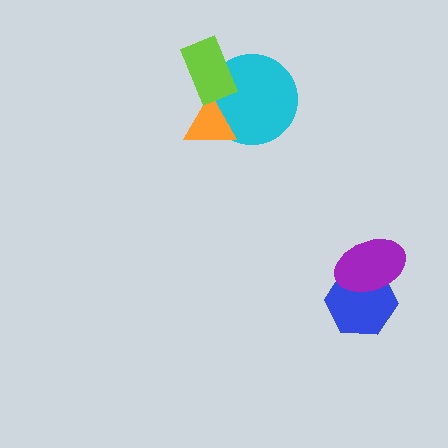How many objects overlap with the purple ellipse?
1 object overlaps with the purple ellipse.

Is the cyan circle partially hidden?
Yes, it is partially covered by another shape.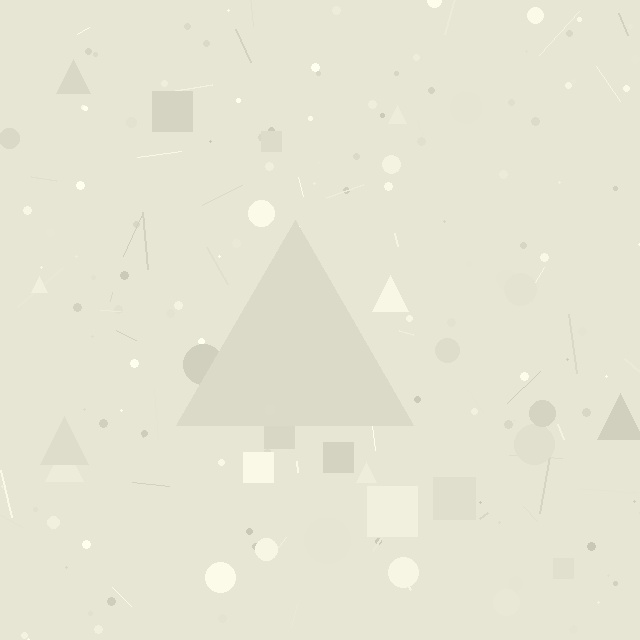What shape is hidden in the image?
A triangle is hidden in the image.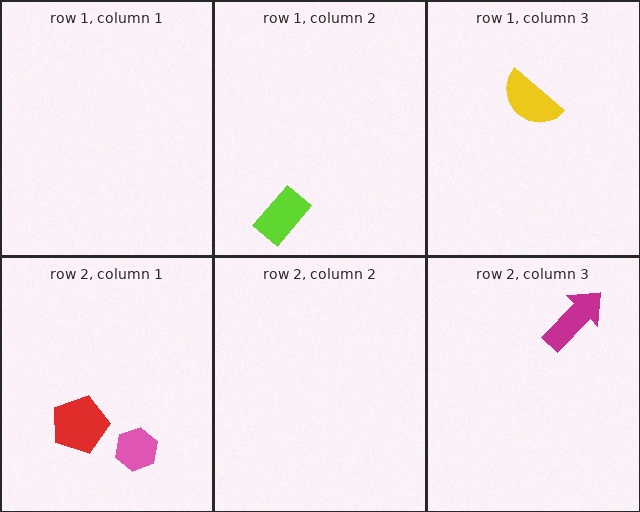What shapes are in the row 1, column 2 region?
The lime rectangle.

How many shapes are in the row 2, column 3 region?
1.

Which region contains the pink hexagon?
The row 2, column 1 region.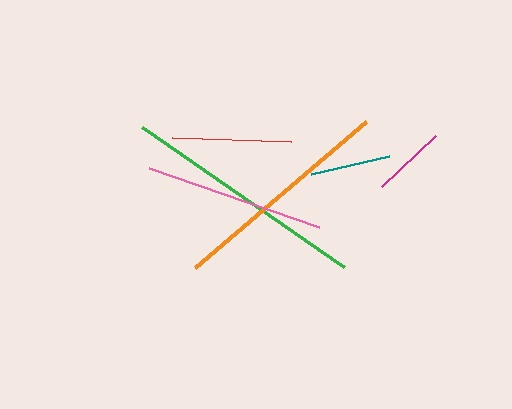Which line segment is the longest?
The green line is the longest at approximately 246 pixels.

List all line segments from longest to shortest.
From longest to shortest: green, orange, pink, red, teal, magenta.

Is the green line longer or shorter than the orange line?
The green line is longer than the orange line.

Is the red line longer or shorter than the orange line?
The orange line is longer than the red line.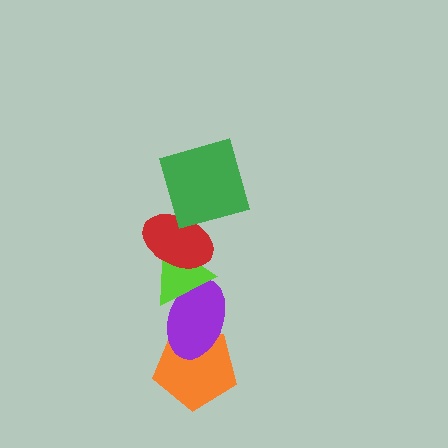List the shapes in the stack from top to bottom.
From top to bottom: the green square, the red ellipse, the lime triangle, the purple ellipse, the orange pentagon.